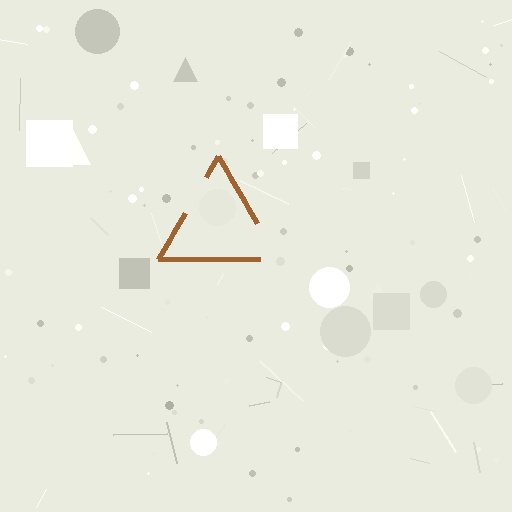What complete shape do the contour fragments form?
The contour fragments form a triangle.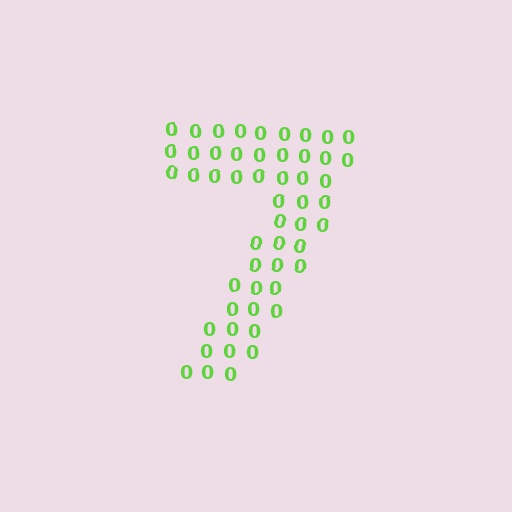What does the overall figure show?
The overall figure shows the digit 7.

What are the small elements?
The small elements are digit 0's.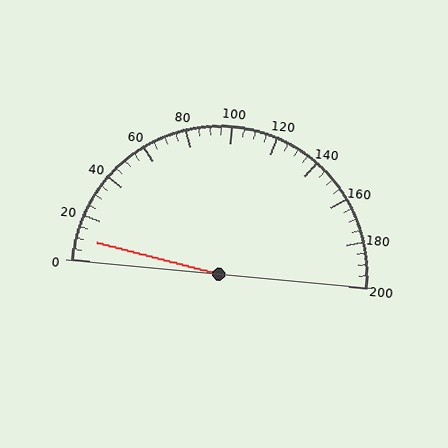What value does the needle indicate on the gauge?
The needle indicates approximately 10.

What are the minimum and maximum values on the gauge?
The gauge ranges from 0 to 200.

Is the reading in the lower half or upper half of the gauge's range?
The reading is in the lower half of the range (0 to 200).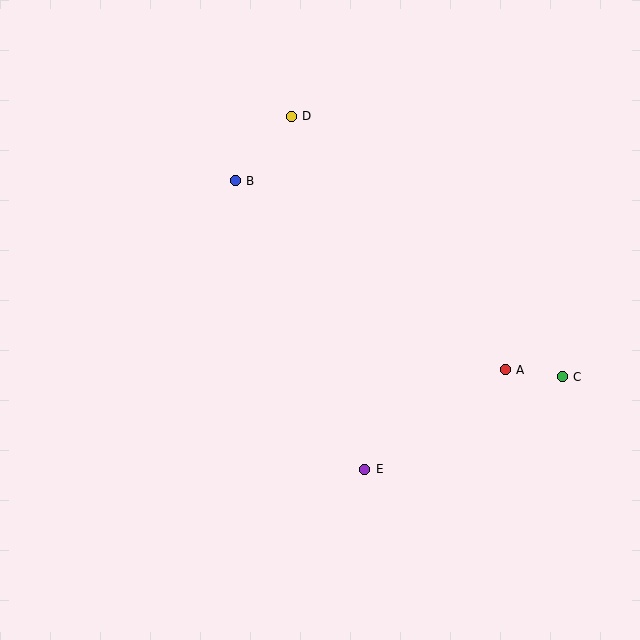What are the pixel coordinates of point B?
Point B is at (235, 181).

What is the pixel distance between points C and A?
The distance between C and A is 58 pixels.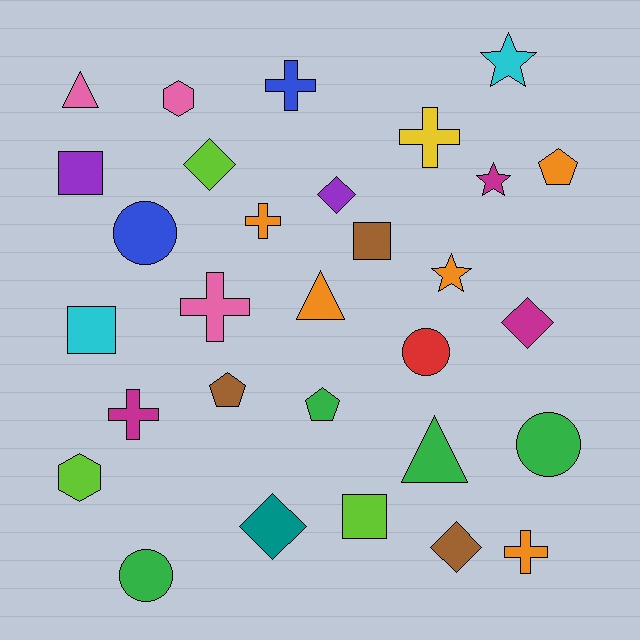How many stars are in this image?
There are 3 stars.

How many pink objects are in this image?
There are 3 pink objects.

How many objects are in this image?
There are 30 objects.